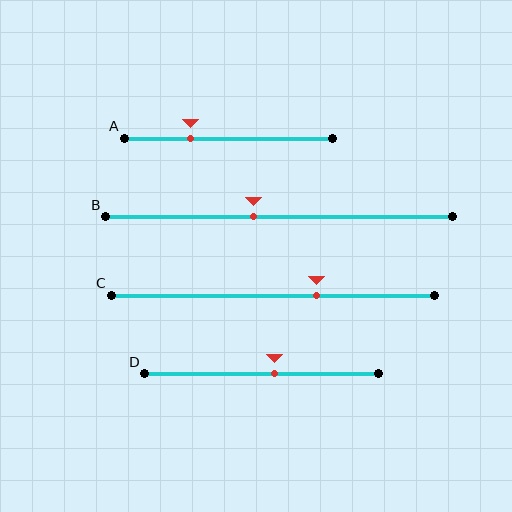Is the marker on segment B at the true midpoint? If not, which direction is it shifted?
No, the marker on segment B is shifted to the left by about 7% of the segment length.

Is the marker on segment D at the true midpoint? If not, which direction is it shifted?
No, the marker on segment D is shifted to the right by about 5% of the segment length.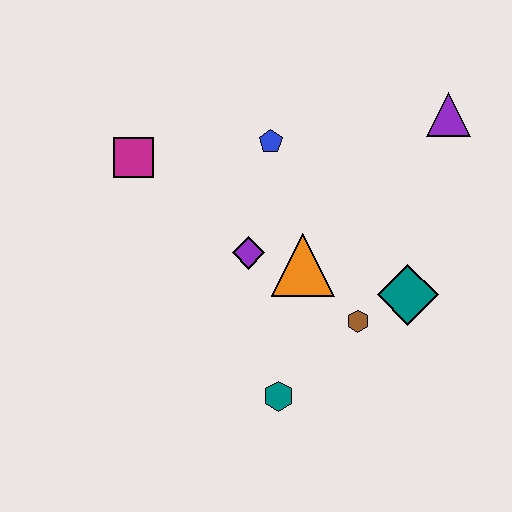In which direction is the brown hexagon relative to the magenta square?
The brown hexagon is to the right of the magenta square.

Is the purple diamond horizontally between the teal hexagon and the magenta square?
Yes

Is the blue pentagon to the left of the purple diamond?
No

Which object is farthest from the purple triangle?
The teal hexagon is farthest from the purple triangle.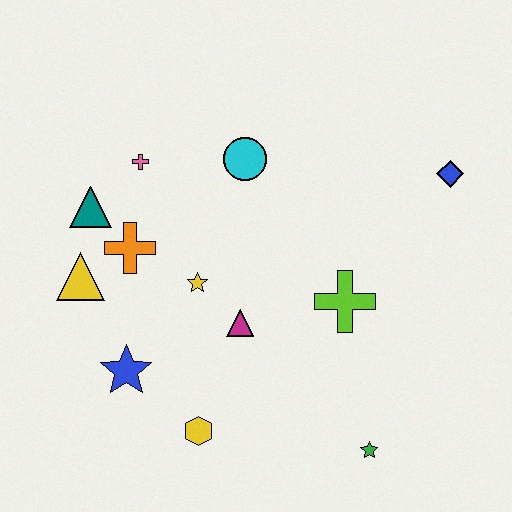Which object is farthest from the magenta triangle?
The blue diamond is farthest from the magenta triangle.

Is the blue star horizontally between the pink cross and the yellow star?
No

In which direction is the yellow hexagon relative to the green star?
The yellow hexagon is to the left of the green star.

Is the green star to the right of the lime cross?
Yes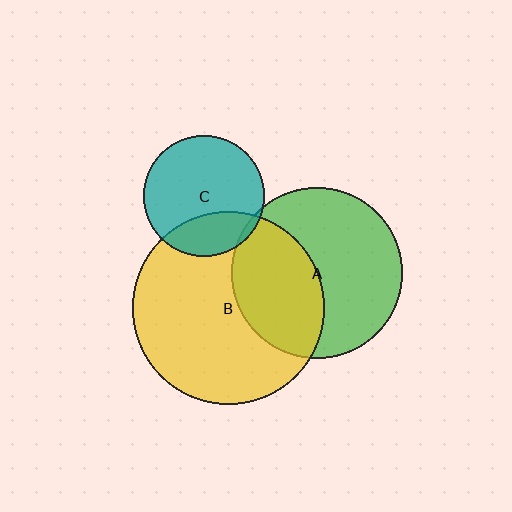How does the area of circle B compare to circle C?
Approximately 2.5 times.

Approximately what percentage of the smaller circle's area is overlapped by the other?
Approximately 25%.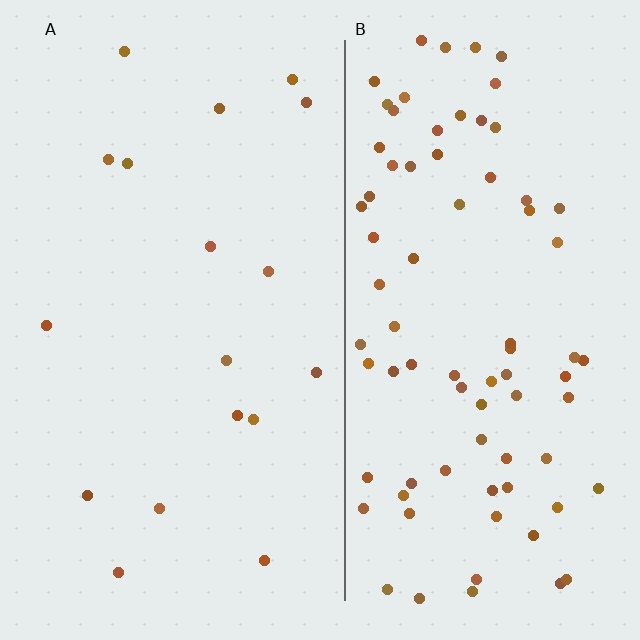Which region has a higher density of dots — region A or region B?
B (the right).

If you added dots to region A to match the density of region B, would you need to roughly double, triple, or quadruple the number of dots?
Approximately quadruple.